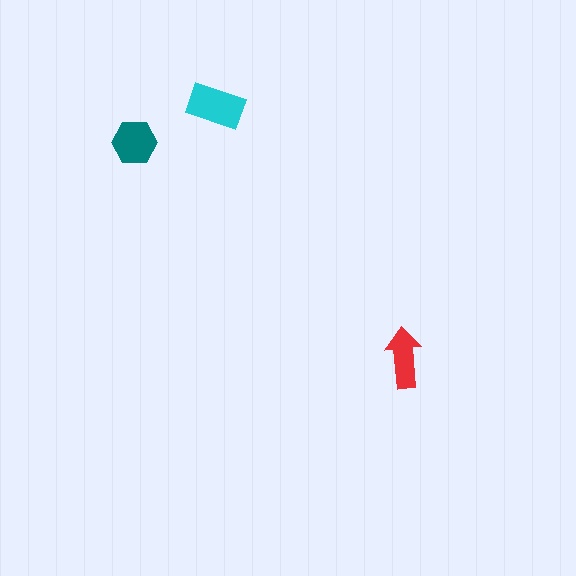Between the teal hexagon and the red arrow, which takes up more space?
The teal hexagon.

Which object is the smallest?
The red arrow.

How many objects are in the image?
There are 3 objects in the image.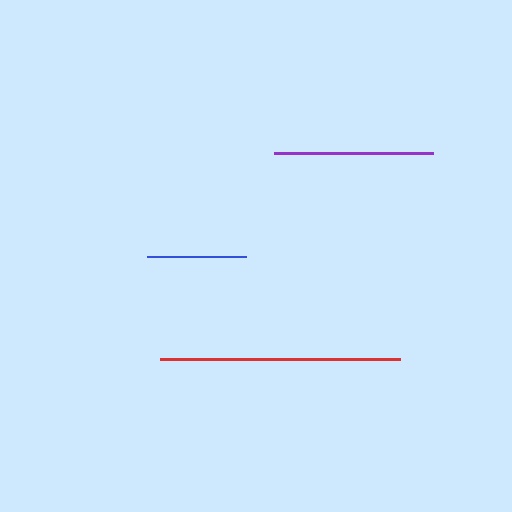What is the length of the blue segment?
The blue segment is approximately 100 pixels long.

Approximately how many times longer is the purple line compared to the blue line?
The purple line is approximately 1.6 times the length of the blue line.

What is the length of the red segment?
The red segment is approximately 239 pixels long.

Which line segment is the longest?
The red line is the longest at approximately 239 pixels.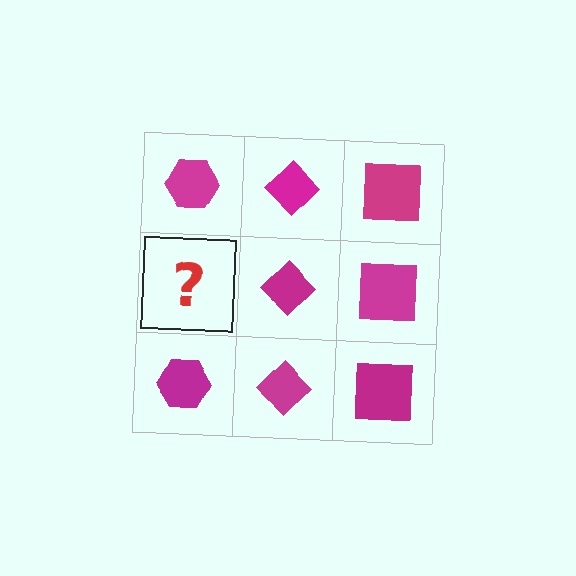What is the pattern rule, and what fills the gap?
The rule is that each column has a consistent shape. The gap should be filled with a magenta hexagon.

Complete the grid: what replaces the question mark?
The question mark should be replaced with a magenta hexagon.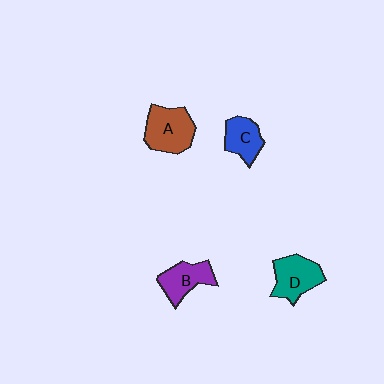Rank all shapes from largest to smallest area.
From largest to smallest: A (brown), D (teal), B (purple), C (blue).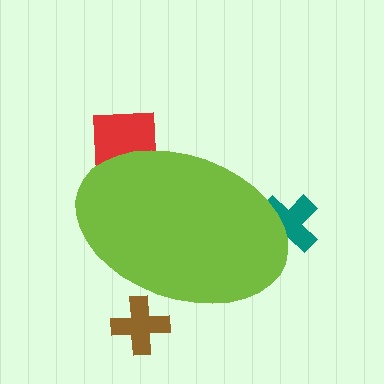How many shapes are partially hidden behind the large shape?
3 shapes are partially hidden.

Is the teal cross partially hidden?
Yes, the teal cross is partially hidden behind the lime ellipse.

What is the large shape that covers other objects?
A lime ellipse.